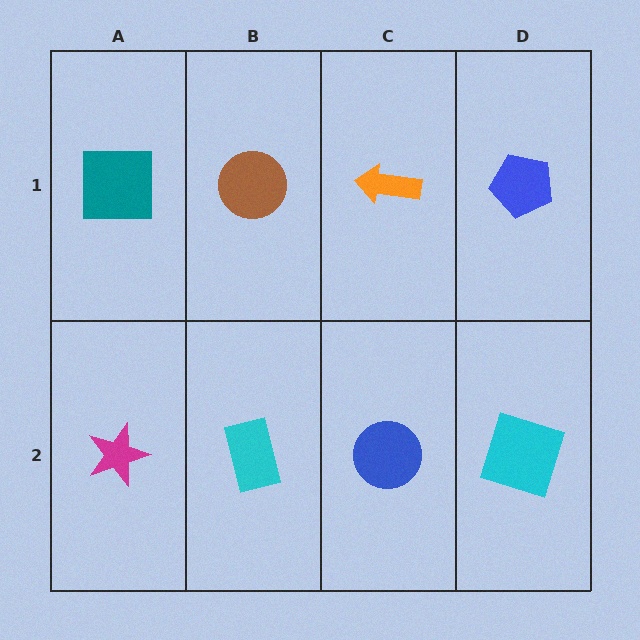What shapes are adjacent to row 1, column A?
A magenta star (row 2, column A), a brown circle (row 1, column B).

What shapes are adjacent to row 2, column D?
A blue pentagon (row 1, column D), a blue circle (row 2, column C).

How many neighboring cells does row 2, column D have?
2.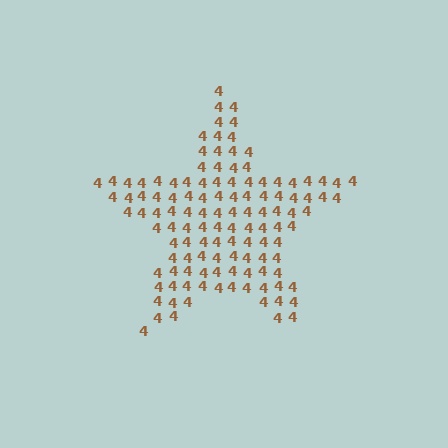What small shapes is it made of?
It is made of small digit 4's.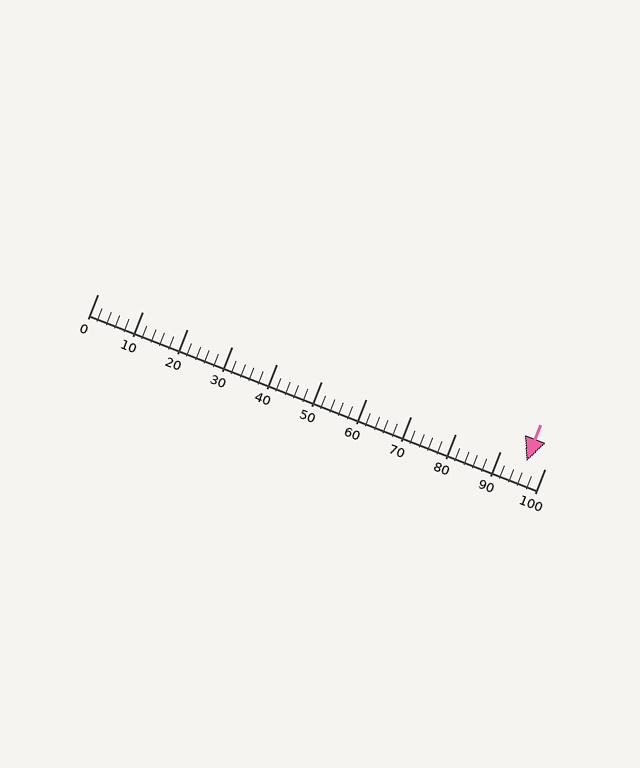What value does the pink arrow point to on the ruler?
The pink arrow points to approximately 96.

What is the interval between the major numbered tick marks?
The major tick marks are spaced 10 units apart.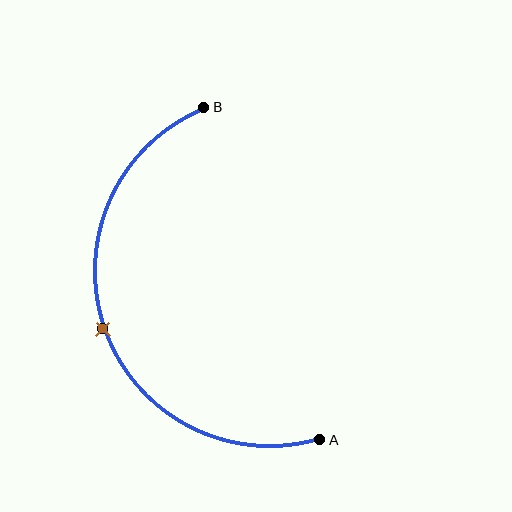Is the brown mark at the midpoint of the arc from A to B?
Yes. The brown mark lies on the arc at equal arc-length from both A and B — it is the arc midpoint.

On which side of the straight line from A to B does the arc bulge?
The arc bulges to the left of the straight line connecting A and B.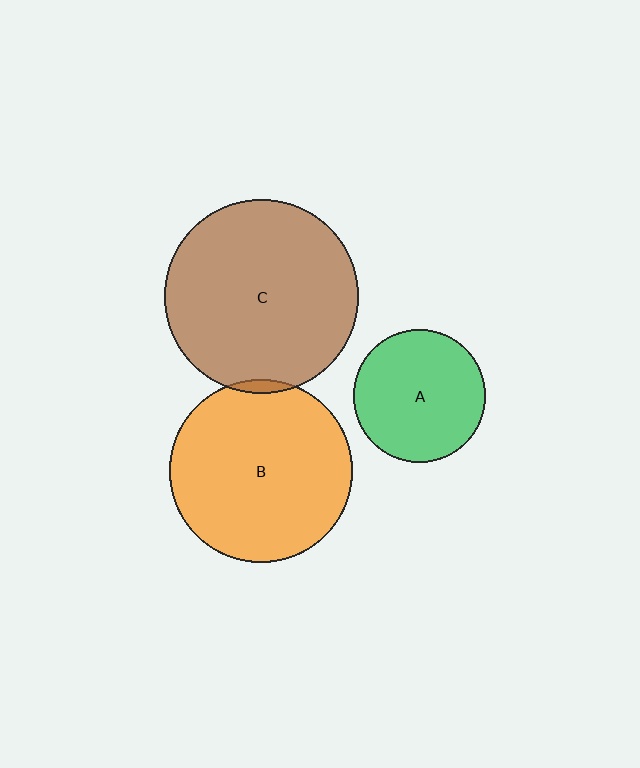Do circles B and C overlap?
Yes.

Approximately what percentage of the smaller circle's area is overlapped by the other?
Approximately 5%.